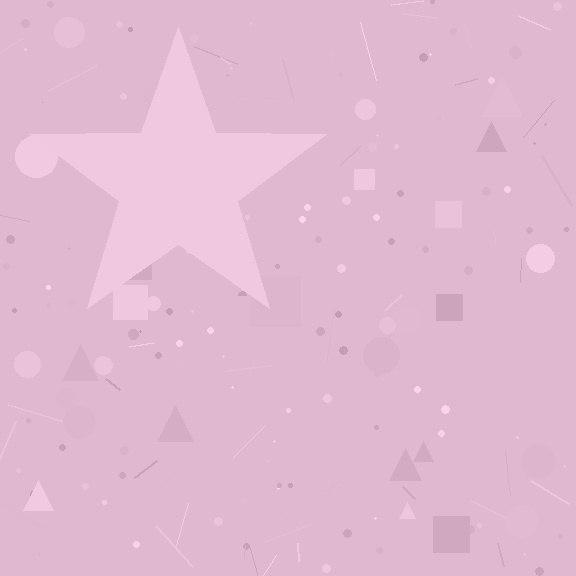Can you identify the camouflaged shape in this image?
The camouflaged shape is a star.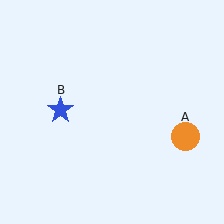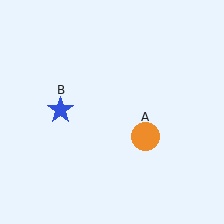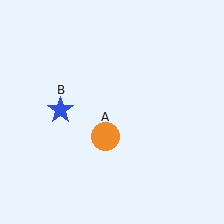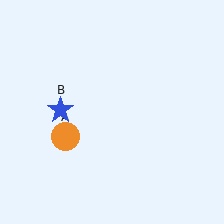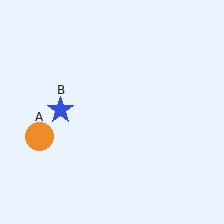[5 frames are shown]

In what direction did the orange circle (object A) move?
The orange circle (object A) moved left.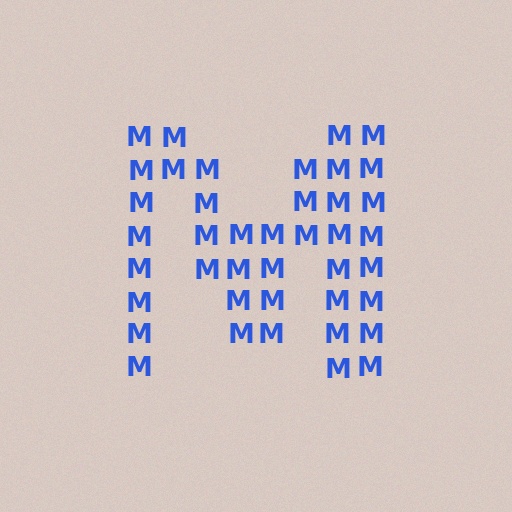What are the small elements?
The small elements are letter M's.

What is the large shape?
The large shape is the letter M.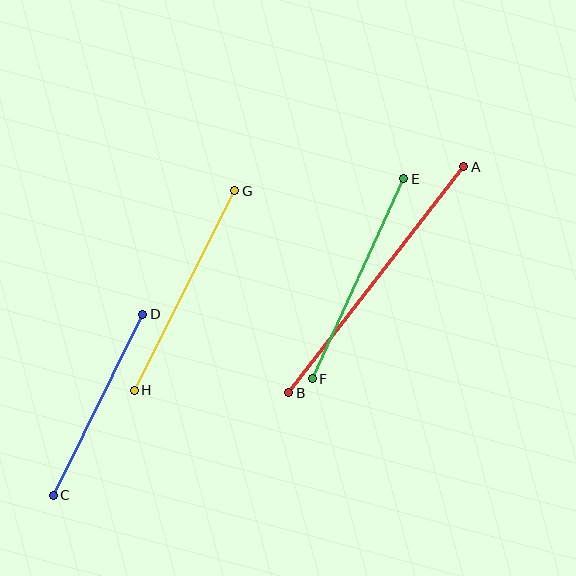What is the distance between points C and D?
The distance is approximately 202 pixels.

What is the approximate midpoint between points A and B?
The midpoint is at approximately (376, 280) pixels.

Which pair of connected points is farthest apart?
Points A and B are farthest apart.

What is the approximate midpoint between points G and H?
The midpoint is at approximately (184, 290) pixels.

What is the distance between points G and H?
The distance is approximately 223 pixels.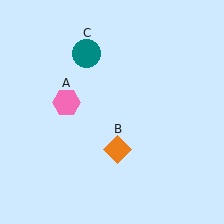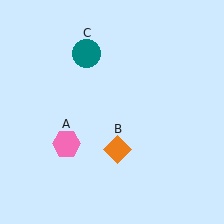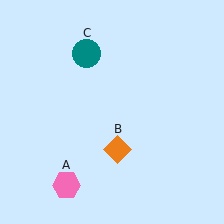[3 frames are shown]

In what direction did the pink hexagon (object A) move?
The pink hexagon (object A) moved down.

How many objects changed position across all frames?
1 object changed position: pink hexagon (object A).